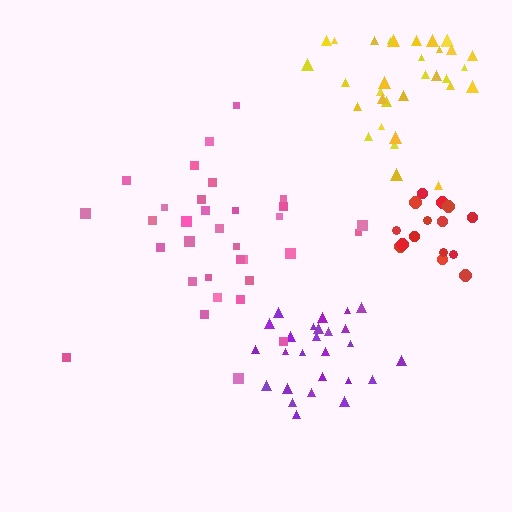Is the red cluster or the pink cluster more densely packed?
Red.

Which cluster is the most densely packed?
Purple.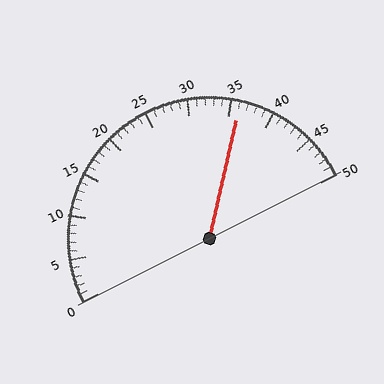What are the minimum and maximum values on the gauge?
The gauge ranges from 0 to 50.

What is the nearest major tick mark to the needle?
The nearest major tick mark is 35.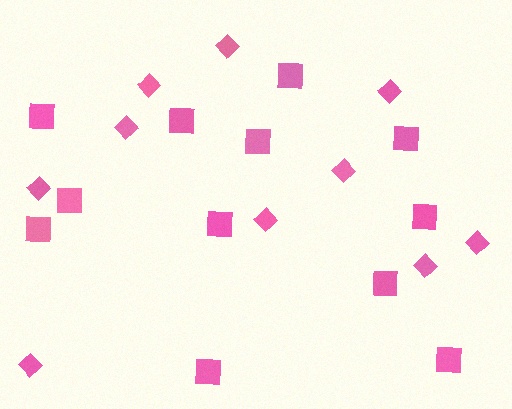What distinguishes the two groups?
There are 2 groups: one group of diamonds (10) and one group of squares (12).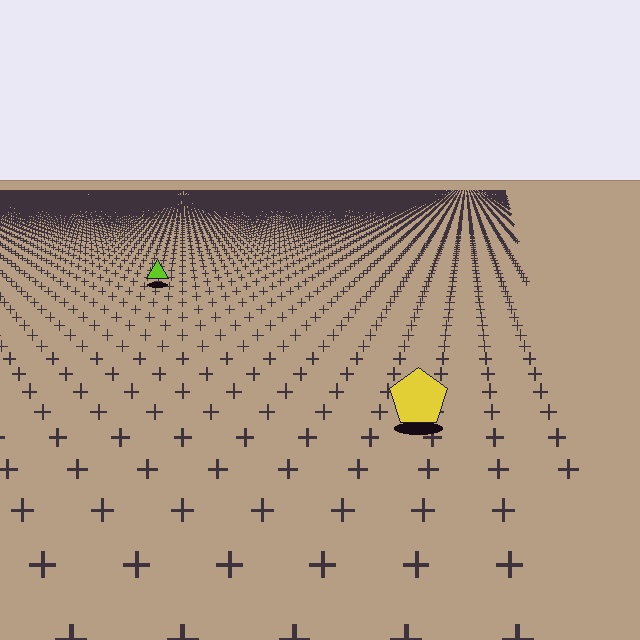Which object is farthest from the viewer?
The lime triangle is farthest from the viewer. It appears smaller and the ground texture around it is denser.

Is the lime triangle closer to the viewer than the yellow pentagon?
No. The yellow pentagon is closer — you can tell from the texture gradient: the ground texture is coarser near it.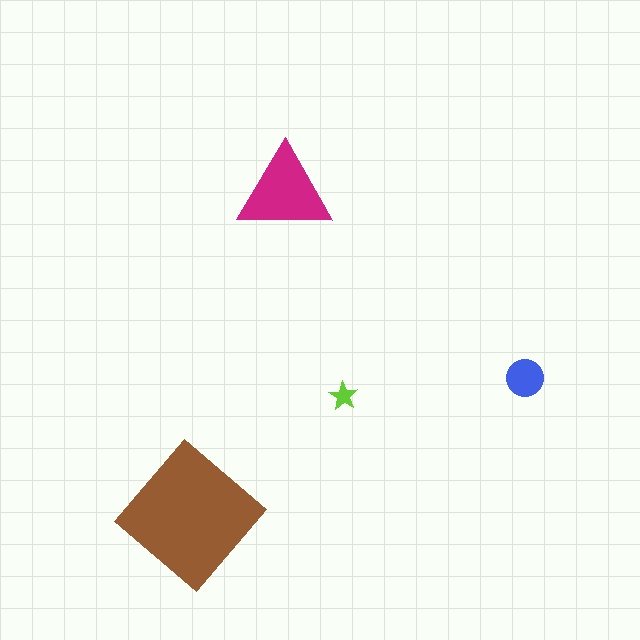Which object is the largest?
The brown diamond.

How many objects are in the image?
There are 4 objects in the image.